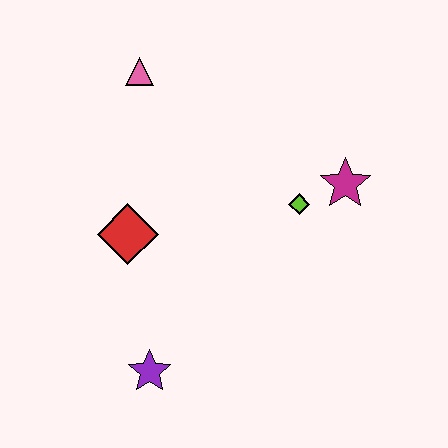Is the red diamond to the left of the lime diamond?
Yes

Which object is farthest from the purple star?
The pink triangle is farthest from the purple star.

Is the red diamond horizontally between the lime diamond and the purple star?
No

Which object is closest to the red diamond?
The purple star is closest to the red diamond.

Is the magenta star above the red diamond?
Yes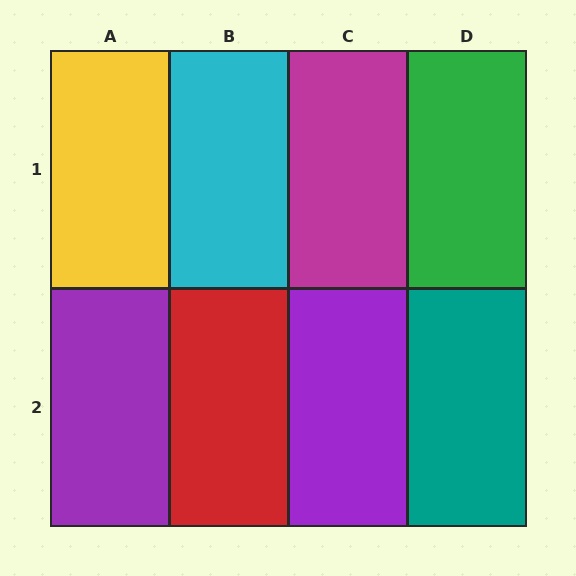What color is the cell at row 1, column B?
Cyan.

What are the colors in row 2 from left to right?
Purple, red, purple, teal.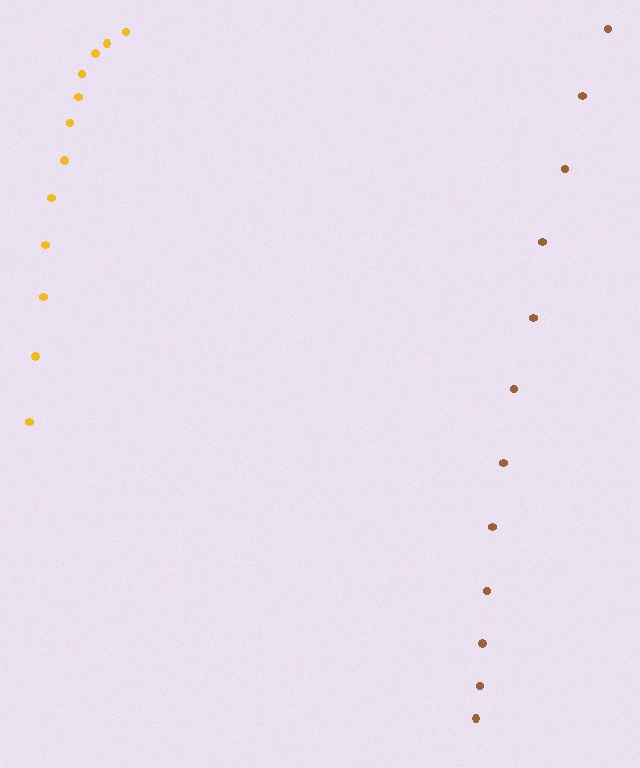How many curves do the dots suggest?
There are 2 distinct paths.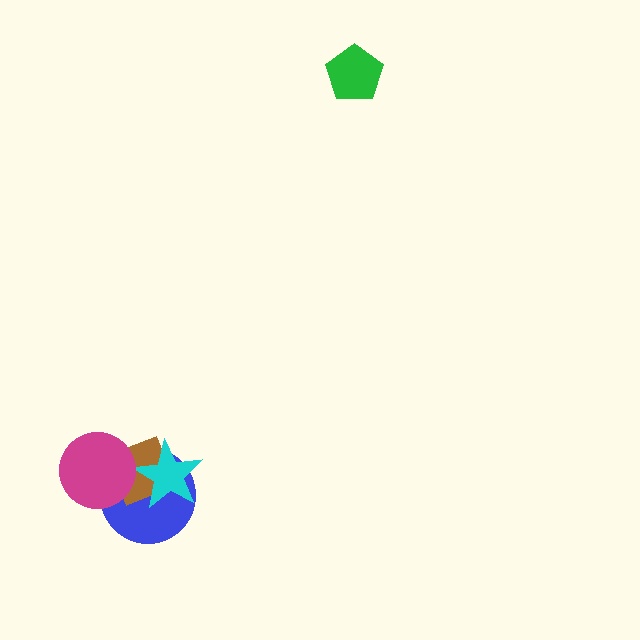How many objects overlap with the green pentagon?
0 objects overlap with the green pentagon.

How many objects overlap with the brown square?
3 objects overlap with the brown square.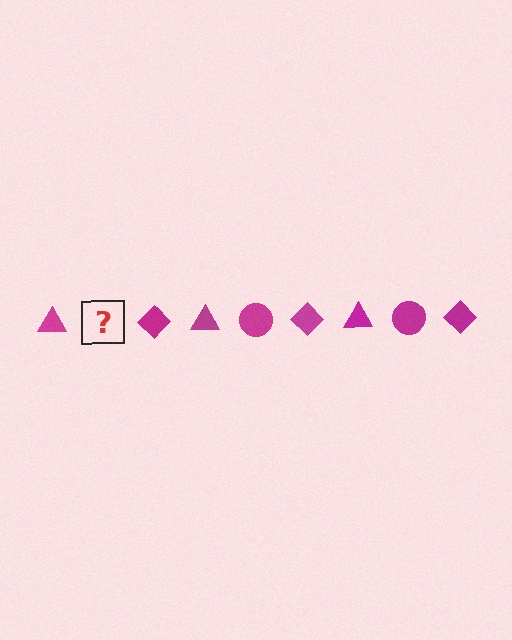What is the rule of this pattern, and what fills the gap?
The rule is that the pattern cycles through triangle, circle, diamond shapes in magenta. The gap should be filled with a magenta circle.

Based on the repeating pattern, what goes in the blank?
The blank should be a magenta circle.